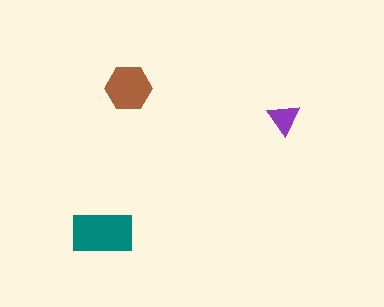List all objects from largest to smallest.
The teal rectangle, the brown hexagon, the purple triangle.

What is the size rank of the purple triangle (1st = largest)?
3rd.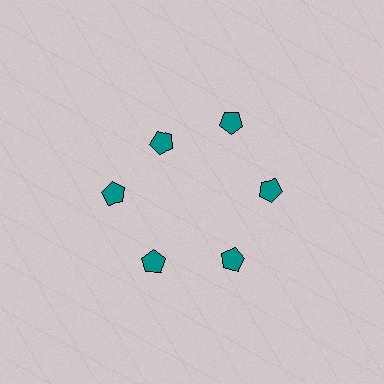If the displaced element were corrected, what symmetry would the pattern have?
It would have 6-fold rotational symmetry — the pattern would map onto itself every 60 degrees.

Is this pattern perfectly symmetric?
No. The 6 teal pentagons are arranged in a ring, but one element near the 11 o'clock position is pulled inward toward the center, breaking the 6-fold rotational symmetry.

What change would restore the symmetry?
The symmetry would be restored by moving it outward, back onto the ring so that all 6 pentagons sit at equal angles and equal distance from the center.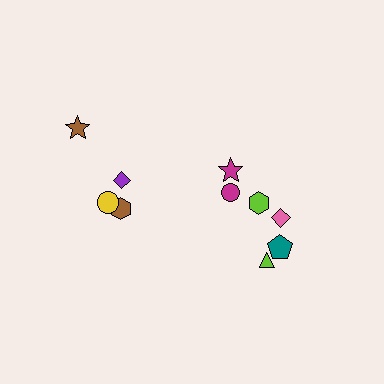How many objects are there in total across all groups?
There are 10 objects.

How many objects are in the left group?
There are 4 objects.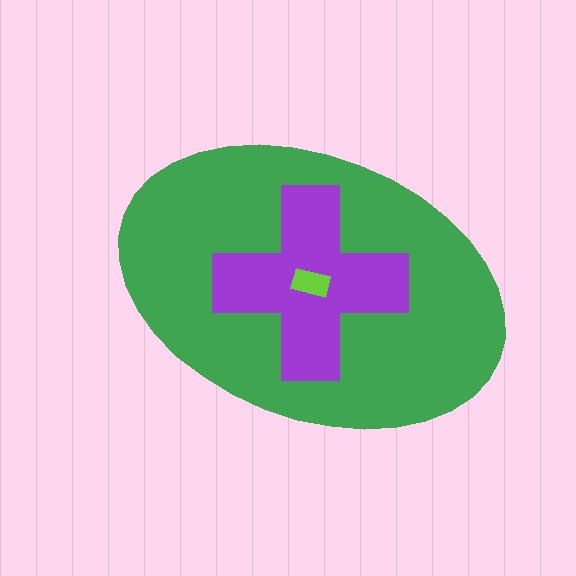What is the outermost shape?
The green ellipse.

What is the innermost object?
The lime rectangle.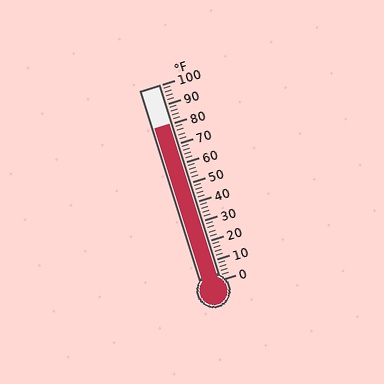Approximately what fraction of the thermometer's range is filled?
The thermometer is filled to approximately 80% of its range.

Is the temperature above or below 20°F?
The temperature is above 20°F.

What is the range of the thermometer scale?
The thermometer scale ranges from 0°F to 100°F.